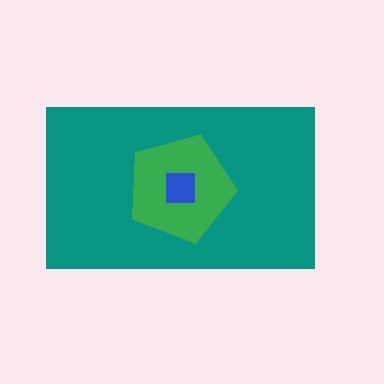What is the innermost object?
The blue square.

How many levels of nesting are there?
3.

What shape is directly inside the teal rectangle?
The green pentagon.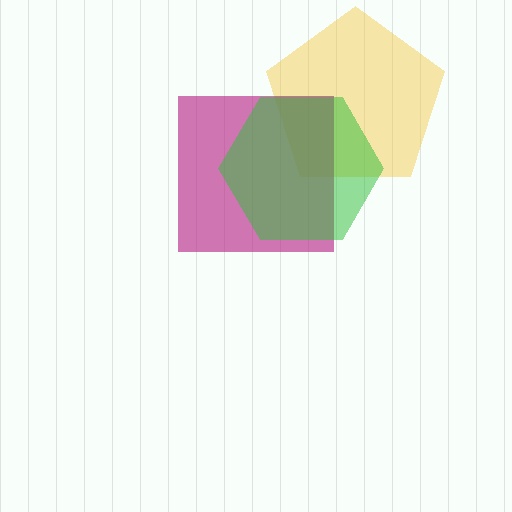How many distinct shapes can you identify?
There are 3 distinct shapes: a yellow pentagon, a magenta square, a green hexagon.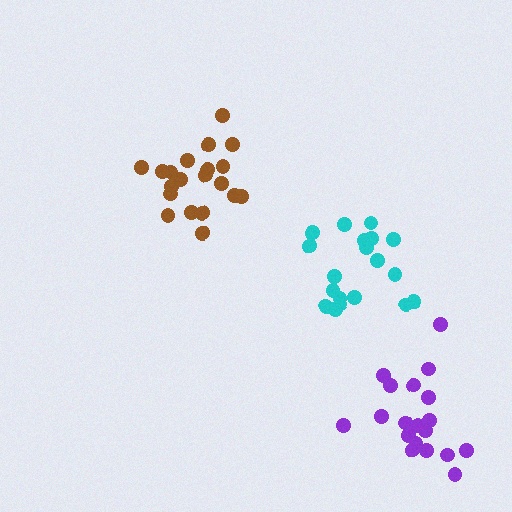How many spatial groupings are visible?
There are 3 spatial groupings.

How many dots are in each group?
Group 1: 19 dots, Group 2: 20 dots, Group 3: 19 dots (58 total).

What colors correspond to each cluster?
The clusters are colored: cyan, brown, purple.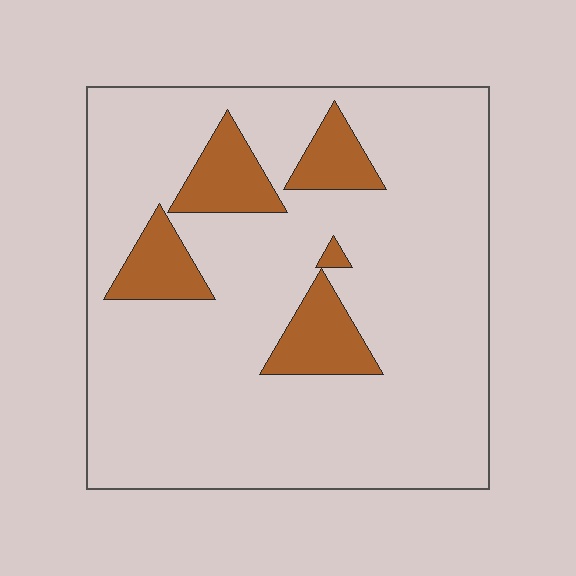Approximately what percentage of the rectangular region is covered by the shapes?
Approximately 15%.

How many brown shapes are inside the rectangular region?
5.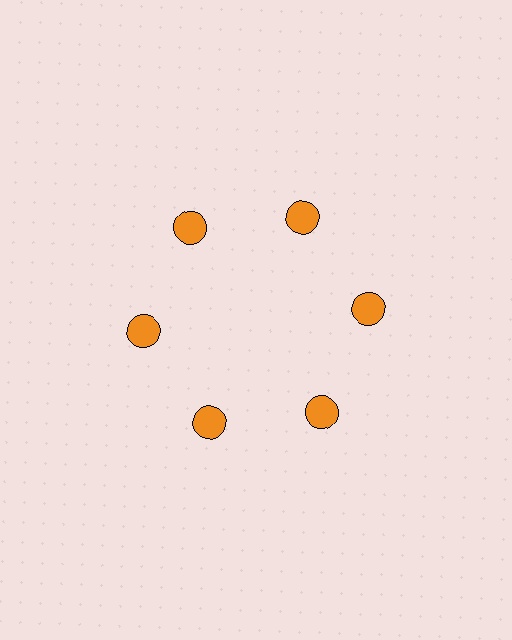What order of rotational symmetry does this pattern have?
This pattern has 6-fold rotational symmetry.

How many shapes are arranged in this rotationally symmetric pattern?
There are 6 shapes, arranged in 6 groups of 1.